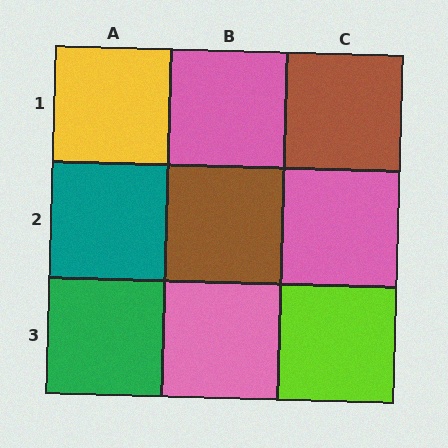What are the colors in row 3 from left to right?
Green, pink, lime.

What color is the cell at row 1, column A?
Yellow.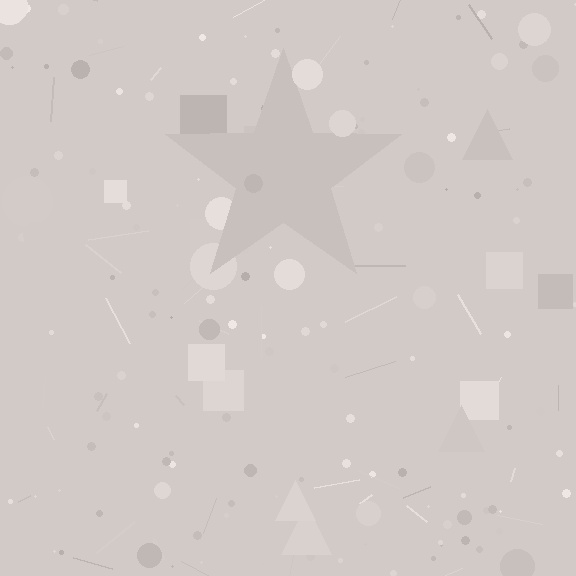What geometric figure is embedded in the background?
A star is embedded in the background.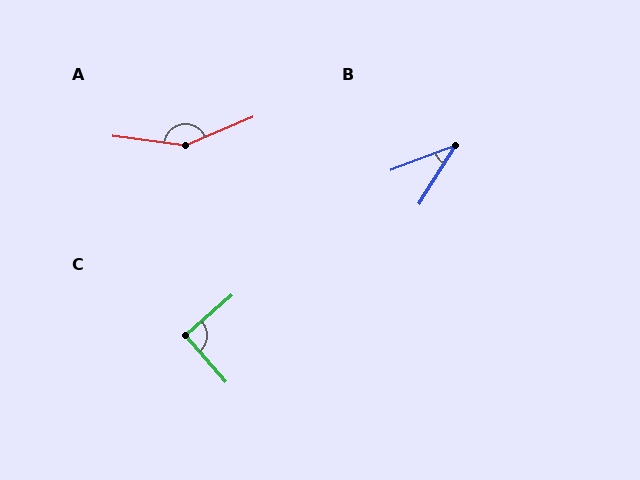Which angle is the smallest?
B, at approximately 36 degrees.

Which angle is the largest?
A, at approximately 149 degrees.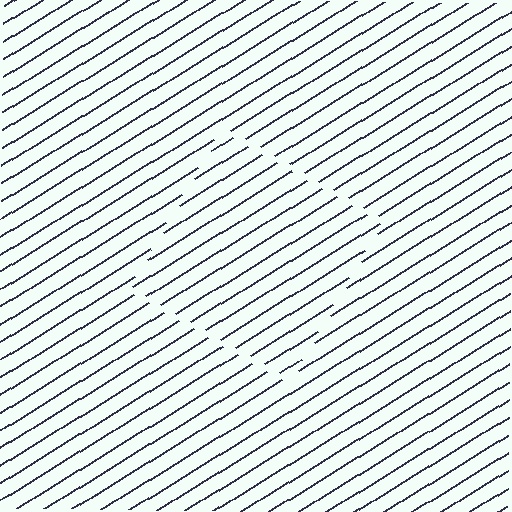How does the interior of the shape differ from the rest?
The interior of the shape contains the same grating, shifted by half a period — the contour is defined by the phase discontinuity where line-ends from the inner and outer gratings abut.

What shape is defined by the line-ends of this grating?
An illusory square. The interior of the shape contains the same grating, shifted by half a period — the contour is defined by the phase discontinuity where line-ends from the inner and outer gratings abut.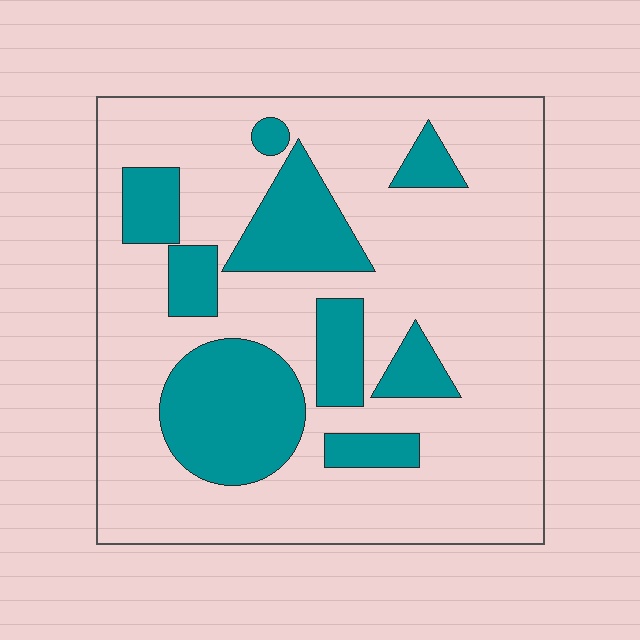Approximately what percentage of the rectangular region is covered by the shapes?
Approximately 25%.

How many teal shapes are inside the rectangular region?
9.